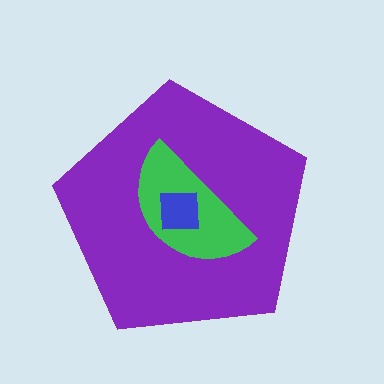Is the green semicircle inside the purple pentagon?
Yes.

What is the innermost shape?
The blue square.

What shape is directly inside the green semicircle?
The blue square.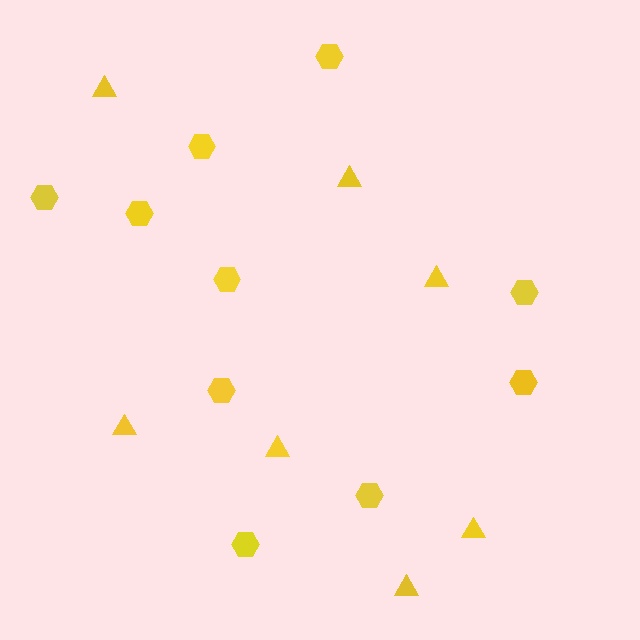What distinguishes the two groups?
There are 2 groups: one group of hexagons (10) and one group of triangles (7).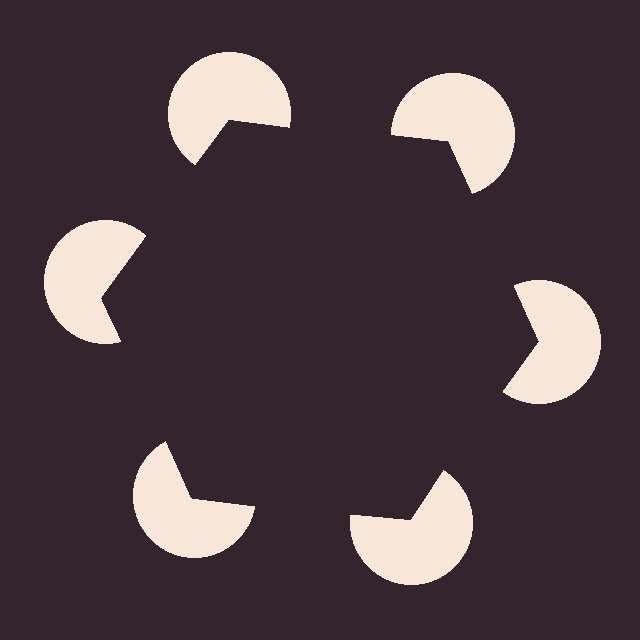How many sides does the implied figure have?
6 sides.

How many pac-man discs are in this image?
There are 6 — one at each vertex of the illusory hexagon.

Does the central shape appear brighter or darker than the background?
It typically appears slightly darker than the background, even though no actual brightness change is drawn.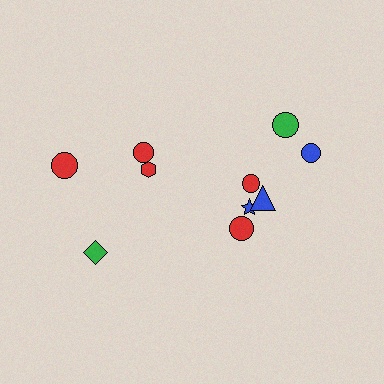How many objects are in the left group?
There are 4 objects.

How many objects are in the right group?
There are 6 objects.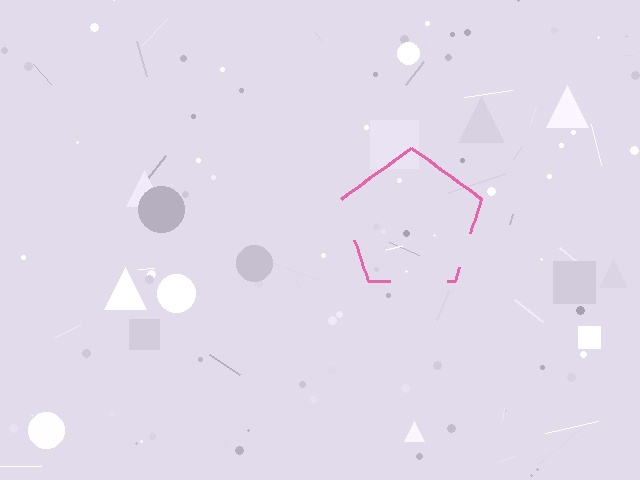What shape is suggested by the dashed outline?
The dashed outline suggests a pentagon.